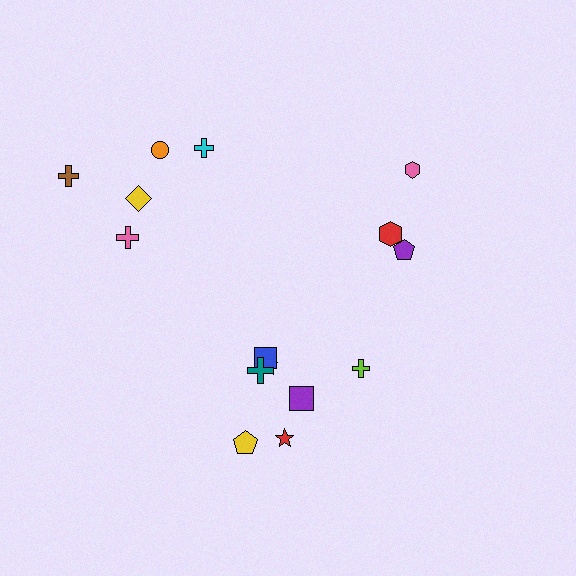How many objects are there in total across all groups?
There are 15 objects.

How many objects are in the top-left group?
There are 5 objects.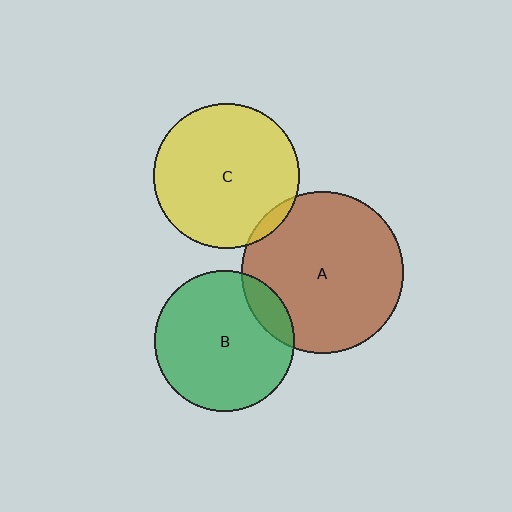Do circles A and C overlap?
Yes.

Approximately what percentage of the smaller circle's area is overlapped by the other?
Approximately 5%.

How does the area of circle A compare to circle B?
Approximately 1.3 times.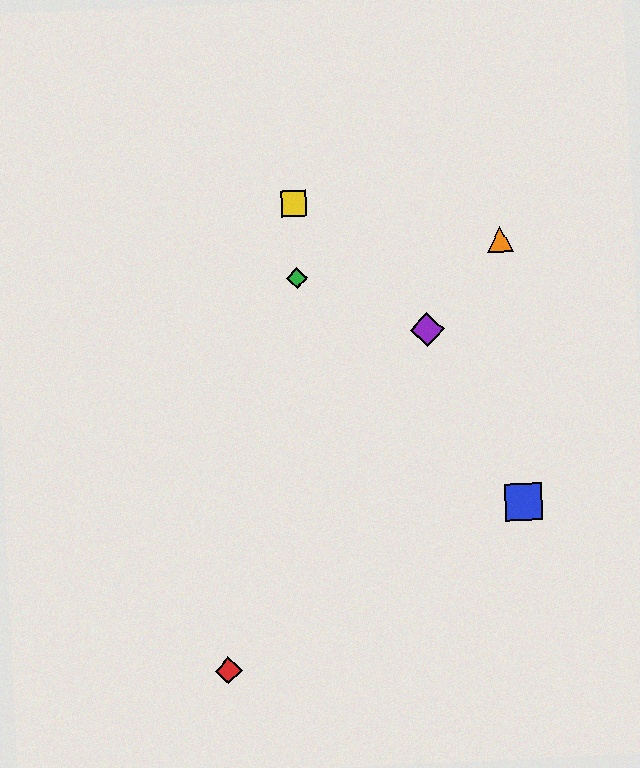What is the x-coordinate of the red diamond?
The red diamond is at x≈228.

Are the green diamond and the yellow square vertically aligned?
Yes, both are at x≈297.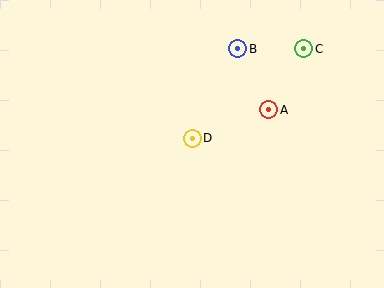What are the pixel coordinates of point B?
Point B is at (238, 49).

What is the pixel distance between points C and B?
The distance between C and B is 66 pixels.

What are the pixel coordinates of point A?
Point A is at (269, 110).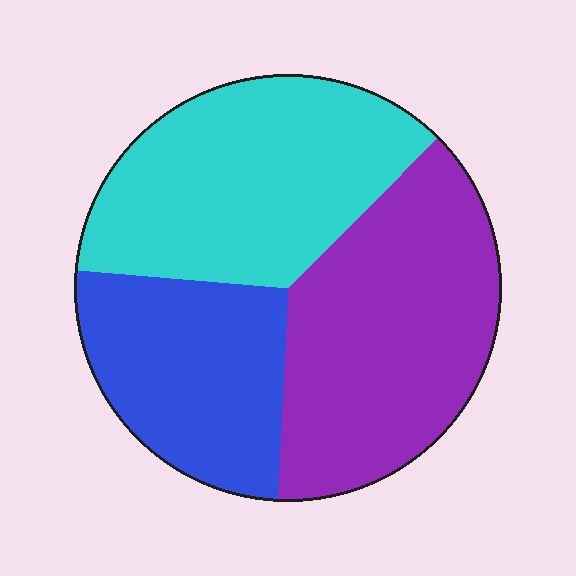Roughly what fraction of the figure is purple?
Purple takes up between a third and a half of the figure.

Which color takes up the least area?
Blue, at roughly 25%.